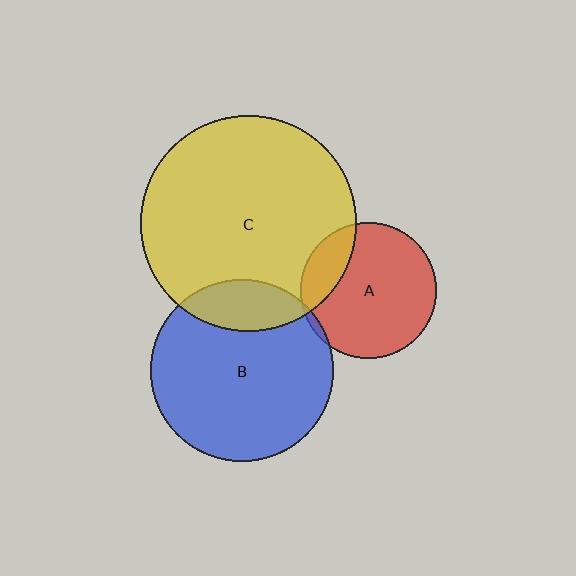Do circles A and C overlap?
Yes.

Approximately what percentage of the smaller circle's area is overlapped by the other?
Approximately 20%.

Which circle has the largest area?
Circle C (yellow).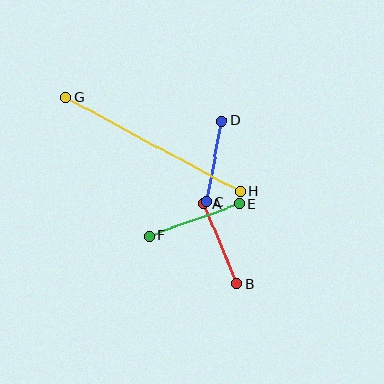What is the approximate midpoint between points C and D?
The midpoint is at approximately (214, 161) pixels.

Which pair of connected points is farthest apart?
Points G and H are farthest apart.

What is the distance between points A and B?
The distance is approximately 87 pixels.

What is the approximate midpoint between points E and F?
The midpoint is at approximately (194, 220) pixels.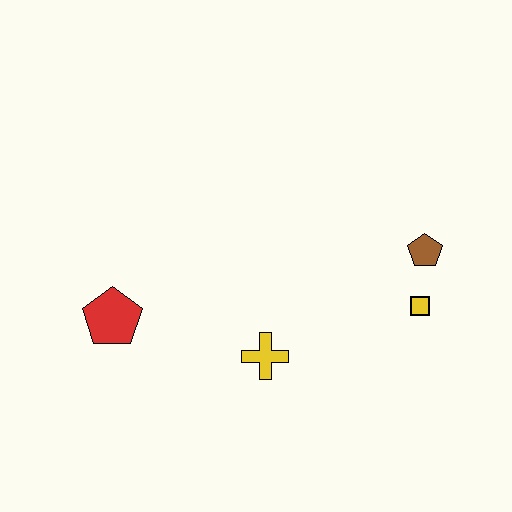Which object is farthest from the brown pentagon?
The red pentagon is farthest from the brown pentagon.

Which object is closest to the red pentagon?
The yellow cross is closest to the red pentagon.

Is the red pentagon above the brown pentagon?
No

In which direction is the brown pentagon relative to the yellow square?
The brown pentagon is above the yellow square.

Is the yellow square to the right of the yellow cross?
Yes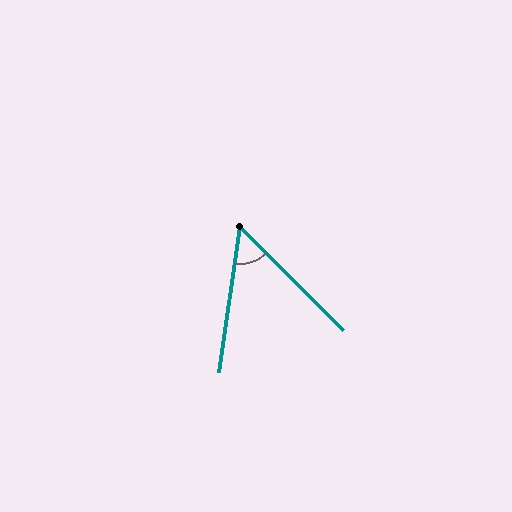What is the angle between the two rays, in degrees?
Approximately 53 degrees.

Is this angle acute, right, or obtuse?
It is acute.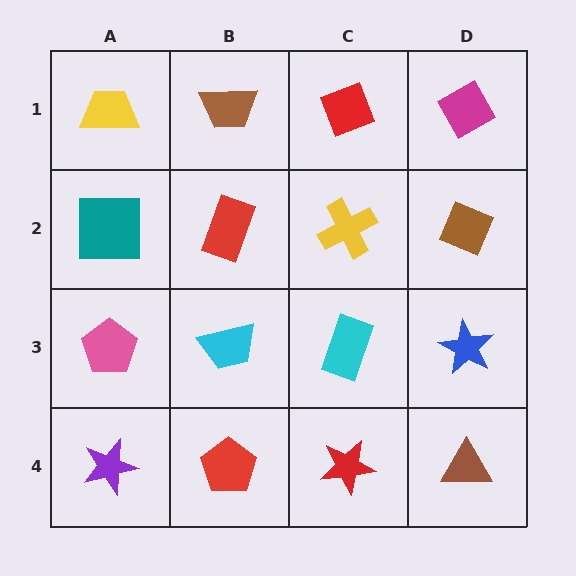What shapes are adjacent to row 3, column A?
A teal square (row 2, column A), a purple star (row 4, column A), a cyan trapezoid (row 3, column B).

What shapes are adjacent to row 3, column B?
A red rectangle (row 2, column B), a red pentagon (row 4, column B), a pink pentagon (row 3, column A), a cyan rectangle (row 3, column C).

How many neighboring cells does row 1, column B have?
3.